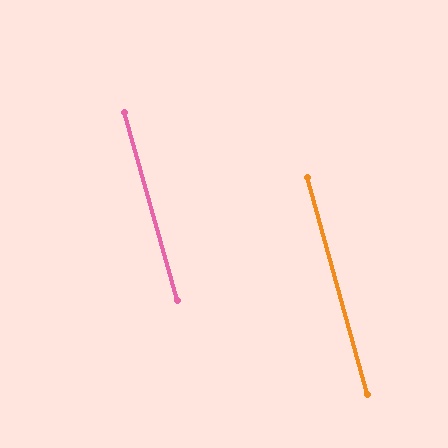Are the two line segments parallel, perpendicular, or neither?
Parallel — their directions differ by only 0.2°.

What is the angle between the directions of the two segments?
Approximately 0 degrees.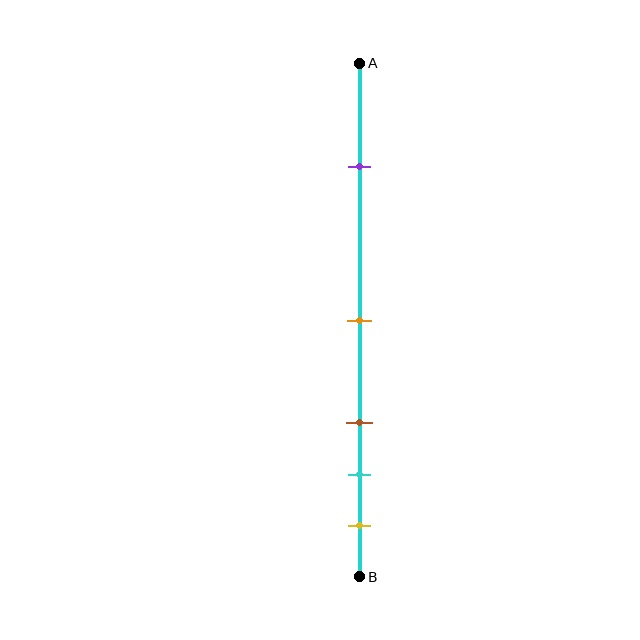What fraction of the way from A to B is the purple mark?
The purple mark is approximately 20% (0.2) of the way from A to B.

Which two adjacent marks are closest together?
The cyan and yellow marks are the closest adjacent pair.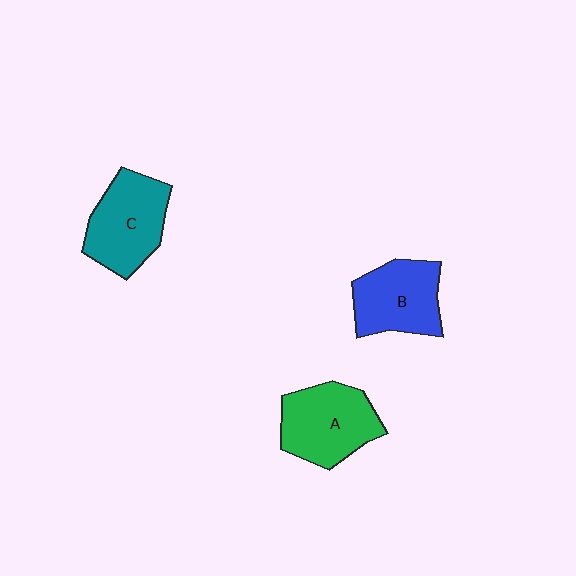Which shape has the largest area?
Shape A (green).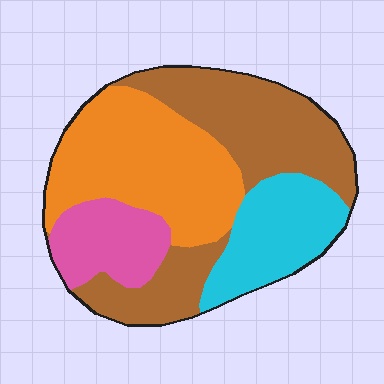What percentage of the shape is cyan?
Cyan covers around 20% of the shape.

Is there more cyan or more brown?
Brown.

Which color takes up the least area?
Pink, at roughly 15%.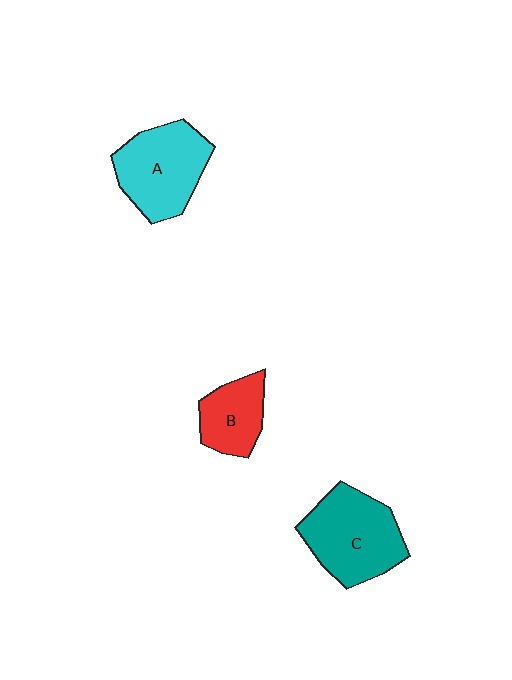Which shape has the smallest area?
Shape B (red).